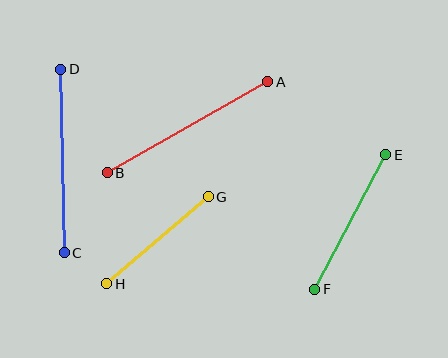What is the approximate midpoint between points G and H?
The midpoint is at approximately (157, 240) pixels.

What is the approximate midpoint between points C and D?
The midpoint is at approximately (62, 161) pixels.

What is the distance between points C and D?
The distance is approximately 183 pixels.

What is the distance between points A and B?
The distance is approximately 184 pixels.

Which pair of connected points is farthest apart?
Points A and B are farthest apart.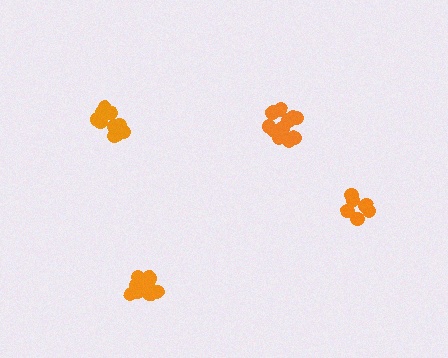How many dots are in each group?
Group 1: 11 dots, Group 2: 11 dots, Group 3: 10 dots, Group 4: 6 dots (38 total).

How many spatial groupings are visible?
There are 4 spatial groupings.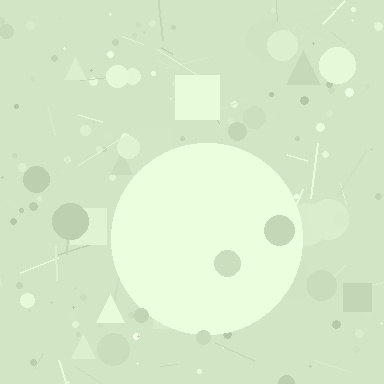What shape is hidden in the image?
A circle is hidden in the image.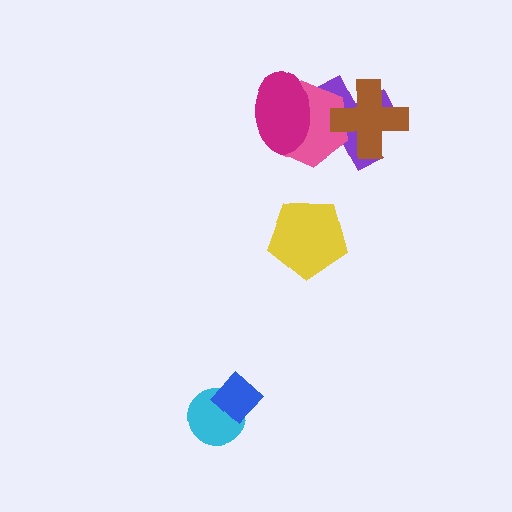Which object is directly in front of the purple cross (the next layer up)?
The pink hexagon is directly in front of the purple cross.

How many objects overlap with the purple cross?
3 objects overlap with the purple cross.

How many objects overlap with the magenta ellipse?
2 objects overlap with the magenta ellipse.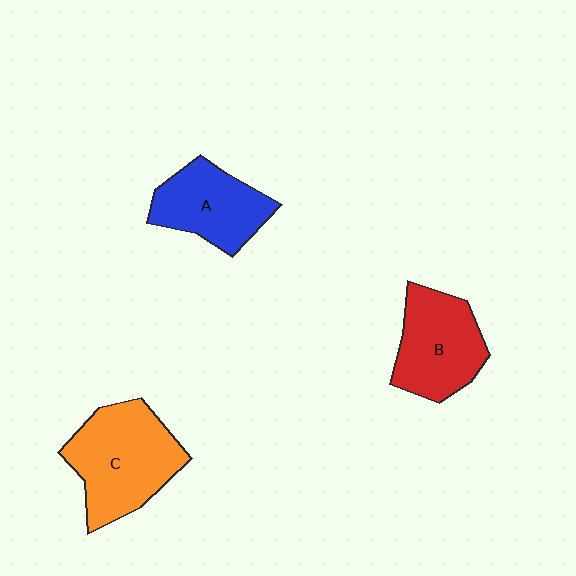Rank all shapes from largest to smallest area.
From largest to smallest: C (orange), B (red), A (blue).